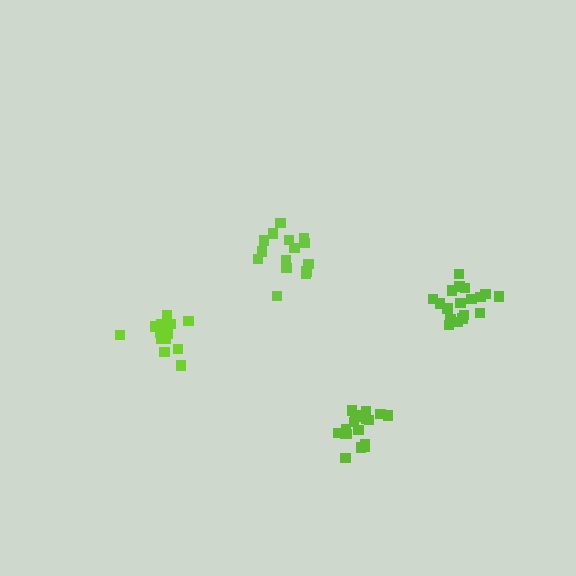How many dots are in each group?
Group 1: 14 dots, Group 2: 18 dots, Group 3: 15 dots, Group 4: 20 dots (67 total).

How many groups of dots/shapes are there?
There are 4 groups.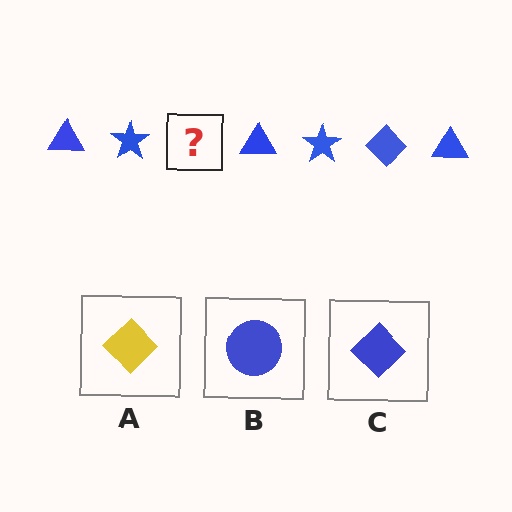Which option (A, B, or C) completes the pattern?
C.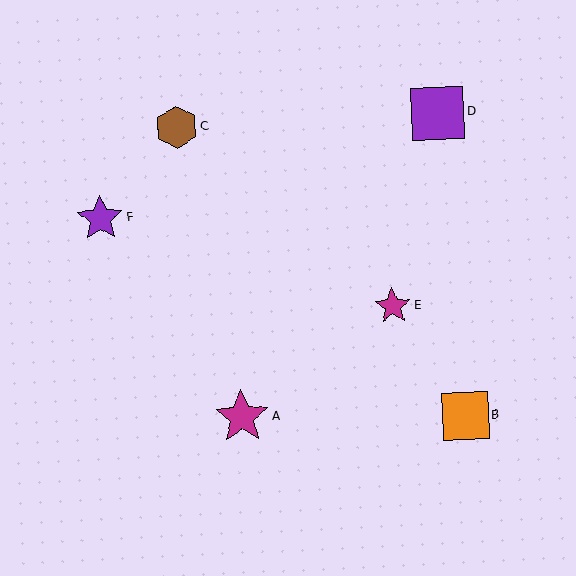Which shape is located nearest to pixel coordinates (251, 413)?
The magenta star (labeled A) at (242, 417) is nearest to that location.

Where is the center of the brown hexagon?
The center of the brown hexagon is at (177, 127).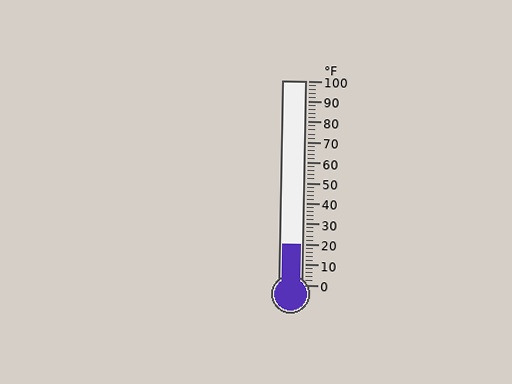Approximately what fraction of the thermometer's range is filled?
The thermometer is filled to approximately 20% of its range.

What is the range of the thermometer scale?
The thermometer scale ranges from 0°F to 100°F.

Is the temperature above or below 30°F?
The temperature is below 30°F.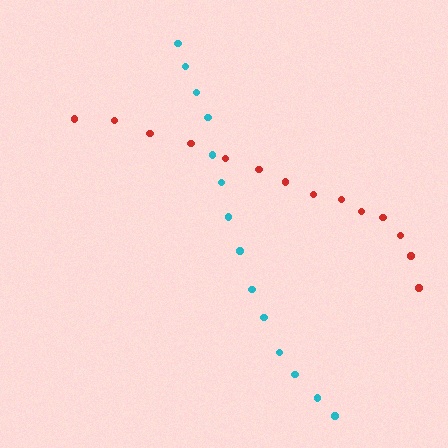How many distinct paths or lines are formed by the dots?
There are 2 distinct paths.